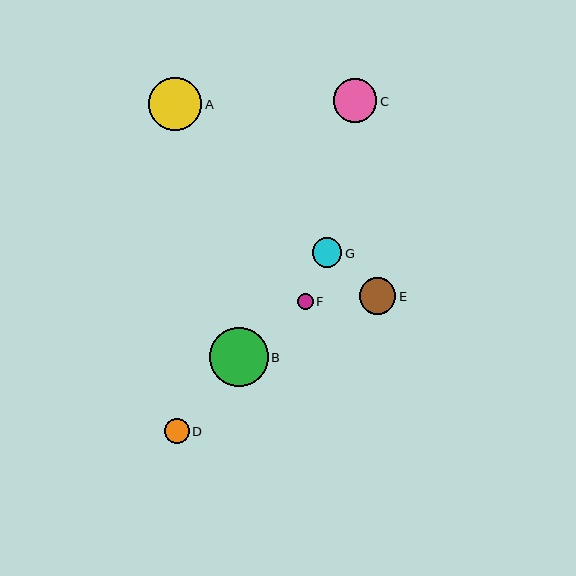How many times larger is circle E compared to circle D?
Circle E is approximately 1.5 times the size of circle D.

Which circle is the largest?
Circle B is the largest with a size of approximately 59 pixels.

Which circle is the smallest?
Circle F is the smallest with a size of approximately 15 pixels.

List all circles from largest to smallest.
From largest to smallest: B, A, C, E, G, D, F.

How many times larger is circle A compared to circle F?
Circle A is approximately 3.5 times the size of circle F.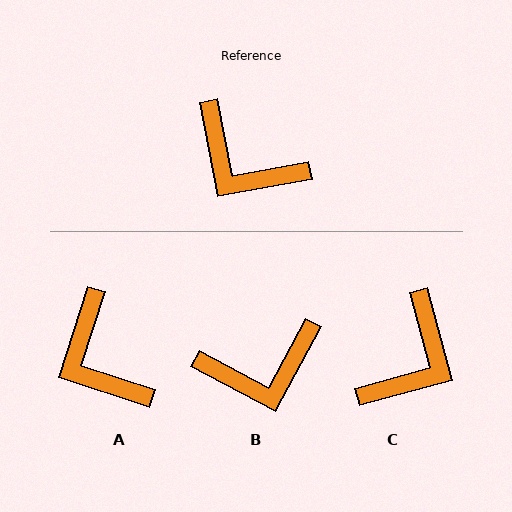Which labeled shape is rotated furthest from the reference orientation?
C, about 95 degrees away.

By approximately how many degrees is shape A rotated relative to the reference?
Approximately 28 degrees clockwise.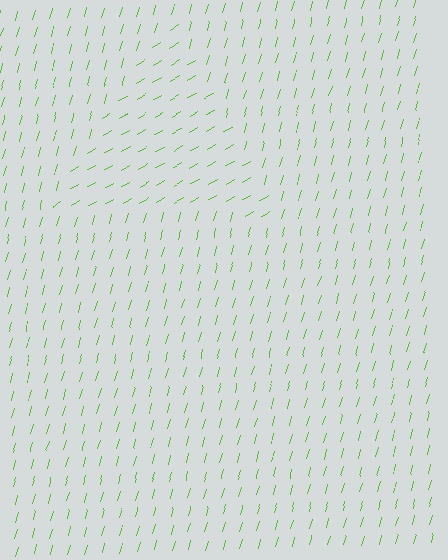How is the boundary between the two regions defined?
The boundary is defined purely by a change in line orientation (approximately 45 degrees difference). All lines are the same color and thickness.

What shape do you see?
I see a triangle.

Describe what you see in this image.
The image is filled with small lime line segments. A triangle region in the image has lines oriented differently from the surrounding lines, creating a visible texture boundary.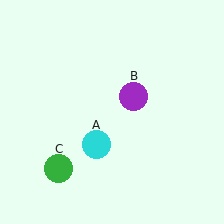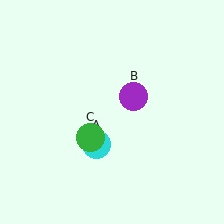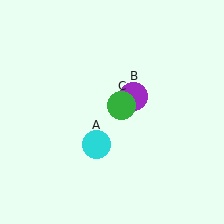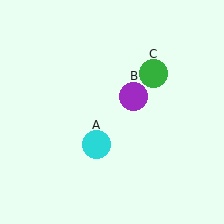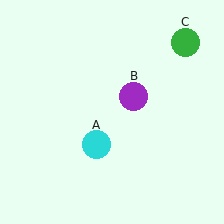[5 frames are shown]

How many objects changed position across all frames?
1 object changed position: green circle (object C).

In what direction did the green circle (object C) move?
The green circle (object C) moved up and to the right.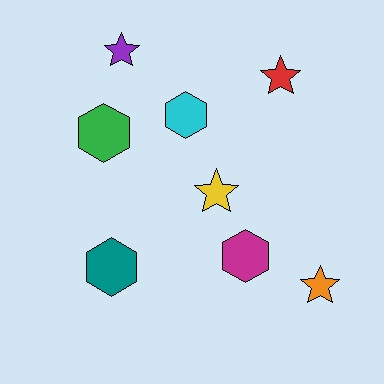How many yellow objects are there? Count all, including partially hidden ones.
There is 1 yellow object.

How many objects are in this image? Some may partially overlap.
There are 8 objects.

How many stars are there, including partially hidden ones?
There are 4 stars.